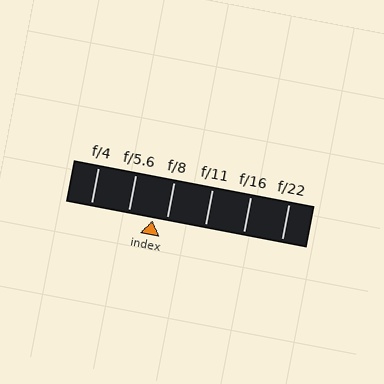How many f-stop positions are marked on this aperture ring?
There are 6 f-stop positions marked.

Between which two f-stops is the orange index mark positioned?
The index mark is between f/5.6 and f/8.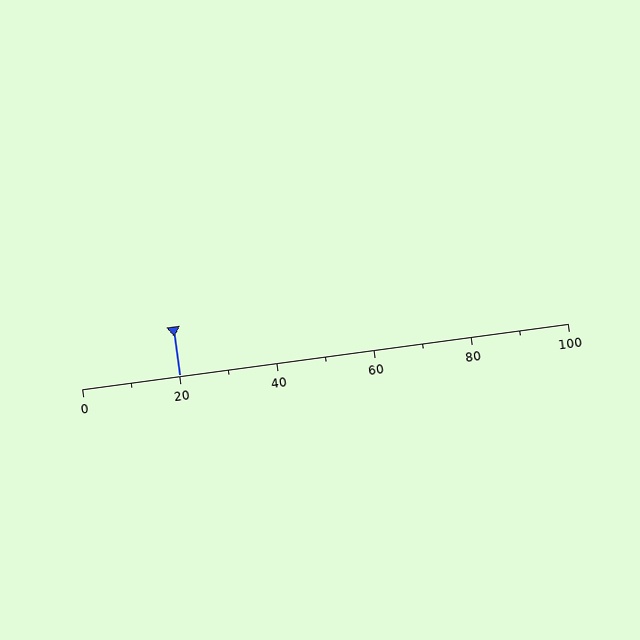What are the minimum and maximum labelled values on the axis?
The axis runs from 0 to 100.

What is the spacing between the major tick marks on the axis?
The major ticks are spaced 20 apart.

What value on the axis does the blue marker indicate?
The marker indicates approximately 20.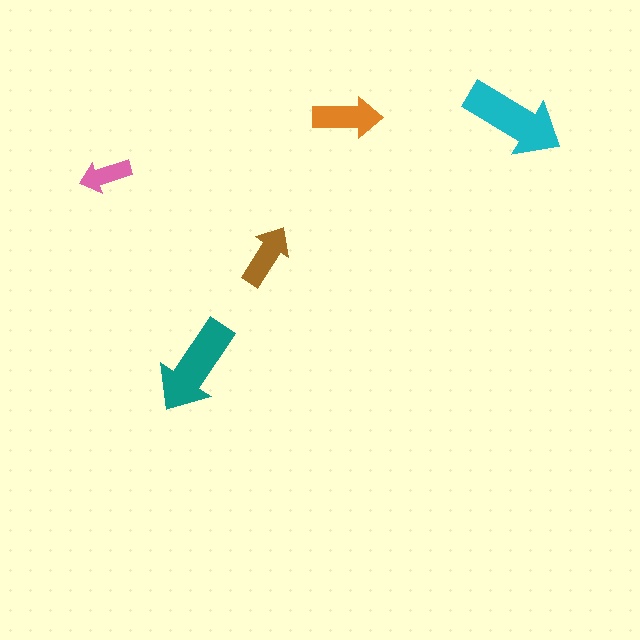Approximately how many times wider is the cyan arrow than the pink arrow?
About 2 times wider.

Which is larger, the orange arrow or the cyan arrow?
The cyan one.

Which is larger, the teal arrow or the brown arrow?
The teal one.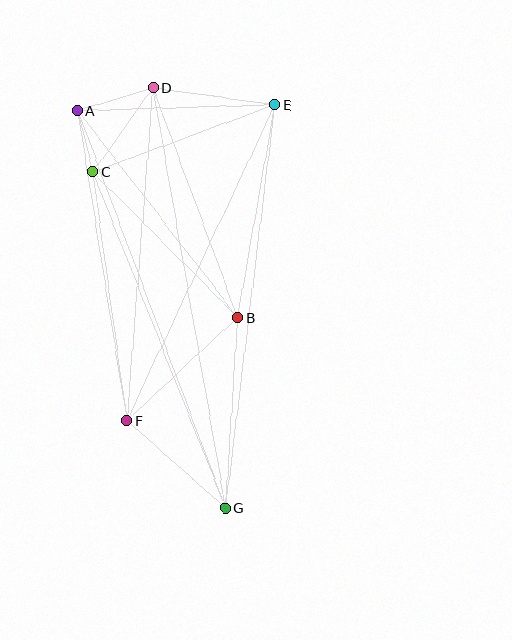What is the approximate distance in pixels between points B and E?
The distance between B and E is approximately 216 pixels.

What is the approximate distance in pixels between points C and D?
The distance between C and D is approximately 103 pixels.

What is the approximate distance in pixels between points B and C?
The distance between B and C is approximately 205 pixels.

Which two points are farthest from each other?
Points D and G are farthest from each other.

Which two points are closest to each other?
Points A and C are closest to each other.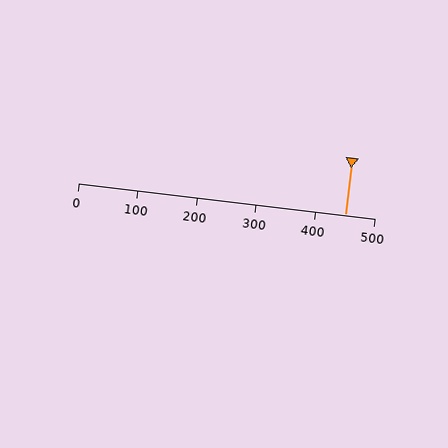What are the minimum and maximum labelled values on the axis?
The axis runs from 0 to 500.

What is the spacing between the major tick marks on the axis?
The major ticks are spaced 100 apart.